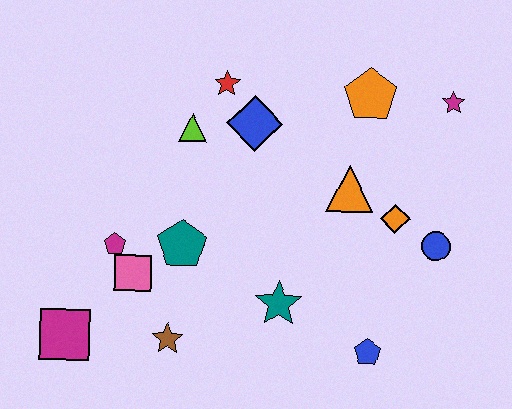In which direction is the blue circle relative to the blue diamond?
The blue circle is to the right of the blue diamond.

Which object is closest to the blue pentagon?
The teal star is closest to the blue pentagon.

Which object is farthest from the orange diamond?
The magenta square is farthest from the orange diamond.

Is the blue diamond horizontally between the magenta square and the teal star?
Yes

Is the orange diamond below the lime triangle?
Yes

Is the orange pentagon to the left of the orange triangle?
No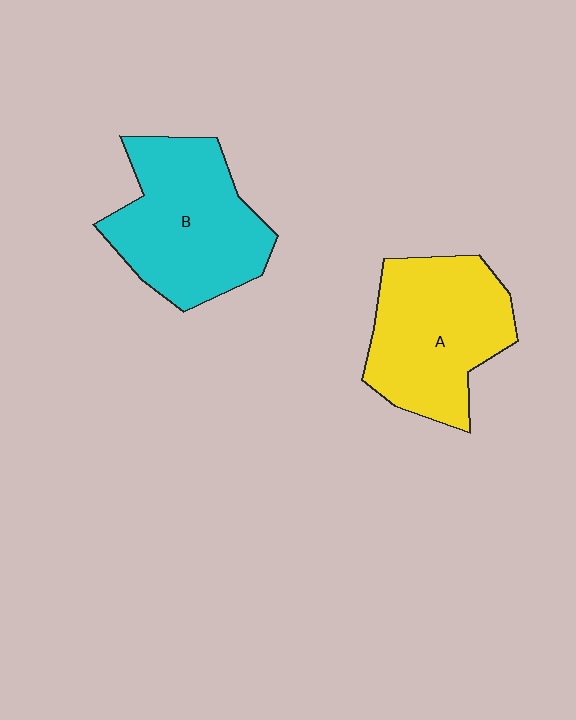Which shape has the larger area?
Shape B (cyan).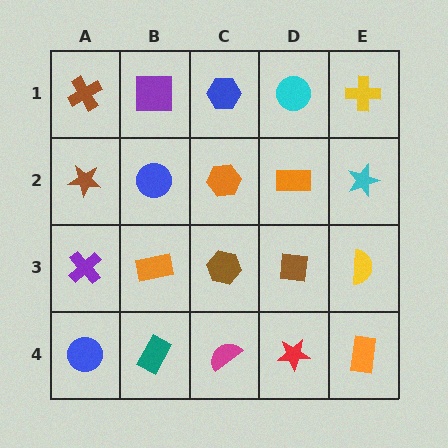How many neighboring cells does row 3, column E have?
3.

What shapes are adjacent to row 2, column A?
A brown cross (row 1, column A), a purple cross (row 3, column A), a blue circle (row 2, column B).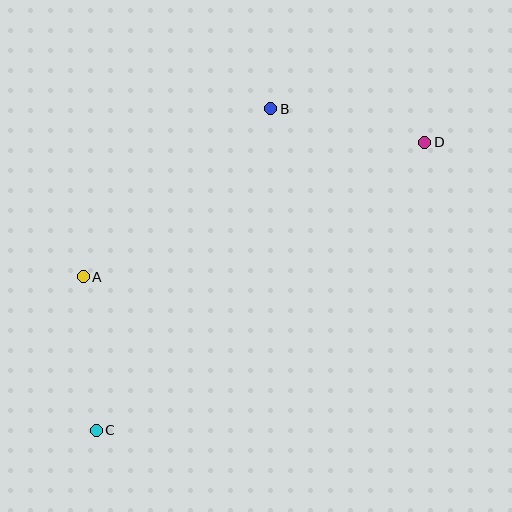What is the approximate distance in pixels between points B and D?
The distance between B and D is approximately 158 pixels.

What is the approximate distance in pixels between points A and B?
The distance between A and B is approximately 252 pixels.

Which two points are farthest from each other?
Points C and D are farthest from each other.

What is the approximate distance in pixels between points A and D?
The distance between A and D is approximately 367 pixels.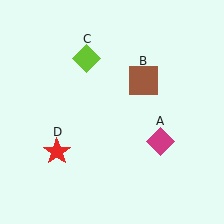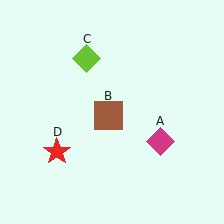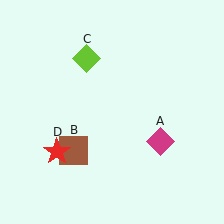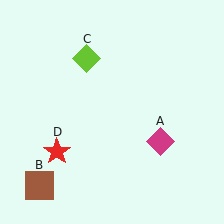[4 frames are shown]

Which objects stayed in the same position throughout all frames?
Magenta diamond (object A) and lime diamond (object C) and red star (object D) remained stationary.